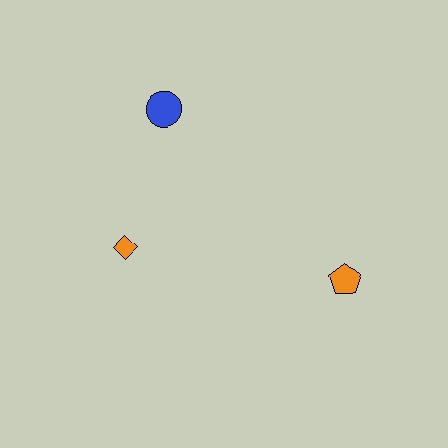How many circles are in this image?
There is 1 circle.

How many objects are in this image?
There are 3 objects.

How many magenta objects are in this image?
There are no magenta objects.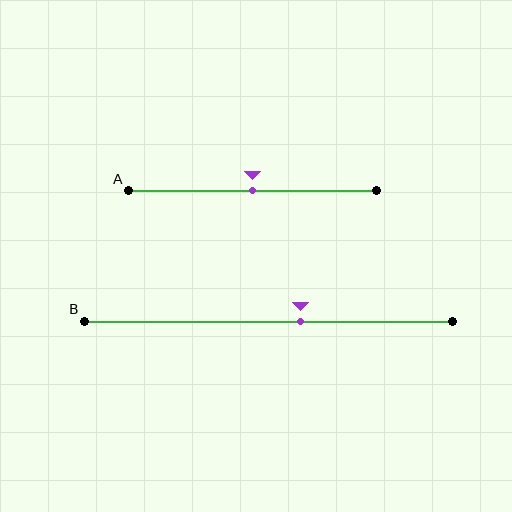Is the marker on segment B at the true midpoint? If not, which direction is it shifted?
No, the marker on segment B is shifted to the right by about 9% of the segment length.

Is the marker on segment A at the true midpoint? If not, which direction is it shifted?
Yes, the marker on segment A is at the true midpoint.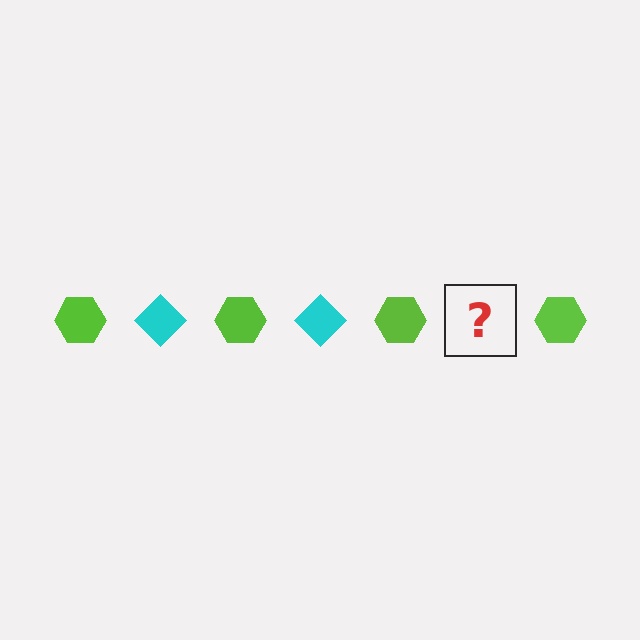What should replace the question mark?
The question mark should be replaced with a cyan diamond.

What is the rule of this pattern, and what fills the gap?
The rule is that the pattern alternates between lime hexagon and cyan diamond. The gap should be filled with a cyan diamond.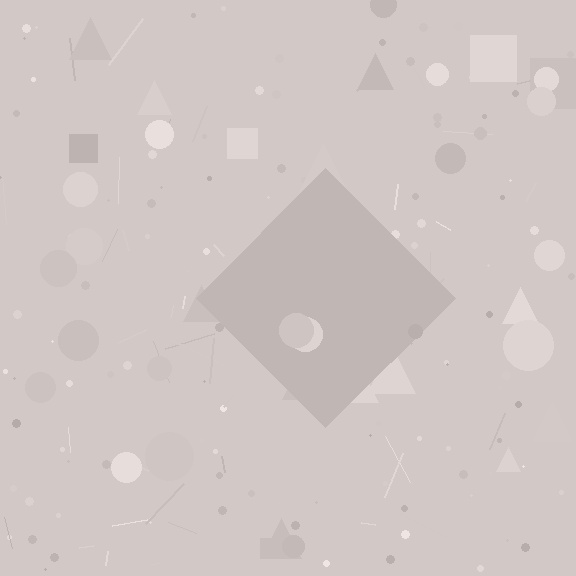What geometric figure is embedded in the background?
A diamond is embedded in the background.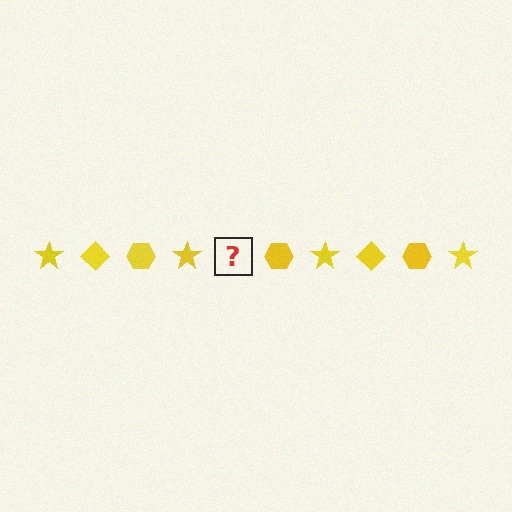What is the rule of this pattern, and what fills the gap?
The rule is that the pattern cycles through star, diamond, hexagon shapes in yellow. The gap should be filled with a yellow diamond.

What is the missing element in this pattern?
The missing element is a yellow diamond.